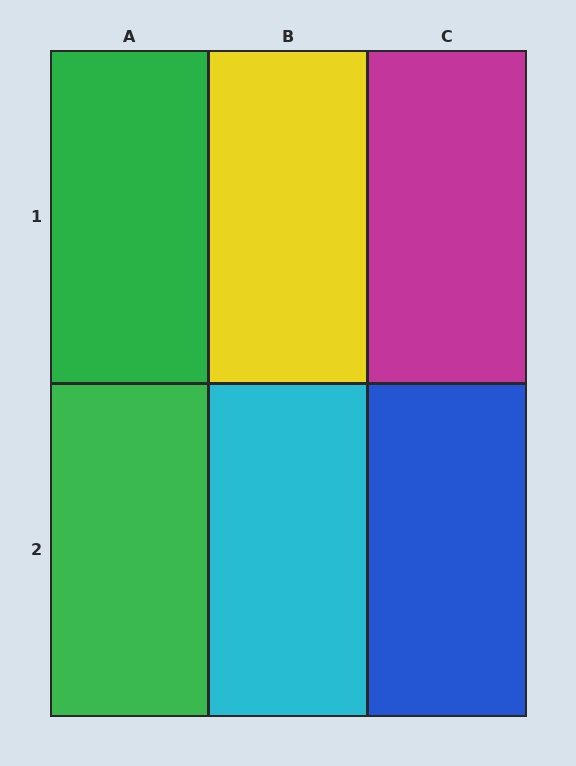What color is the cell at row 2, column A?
Green.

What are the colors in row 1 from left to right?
Green, yellow, magenta.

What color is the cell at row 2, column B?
Cyan.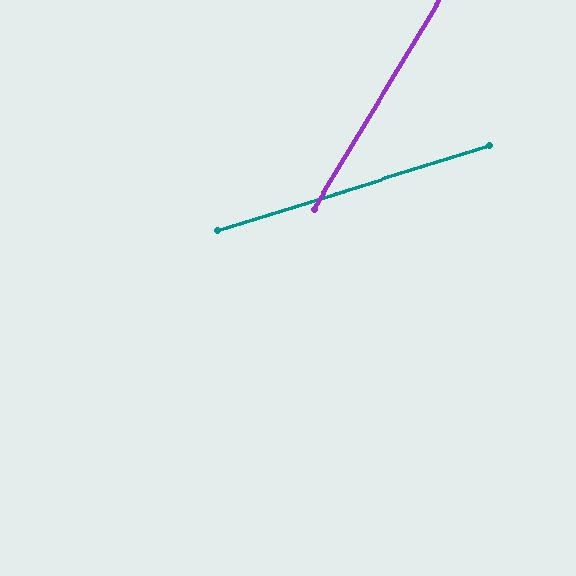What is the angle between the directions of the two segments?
Approximately 42 degrees.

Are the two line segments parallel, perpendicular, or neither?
Neither parallel nor perpendicular — they differ by about 42°.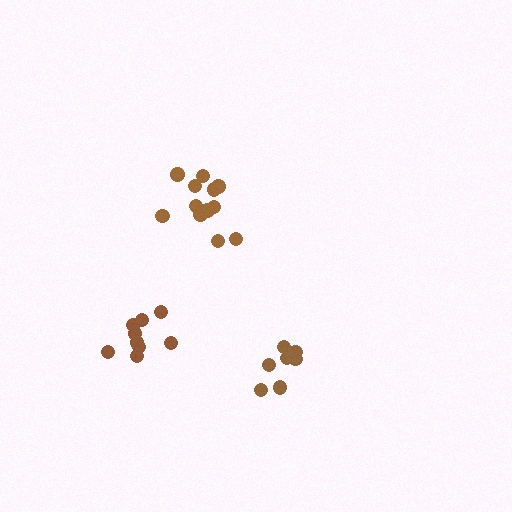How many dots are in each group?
Group 1: 12 dots, Group 2: 9 dots, Group 3: 9 dots (30 total).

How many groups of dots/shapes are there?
There are 3 groups.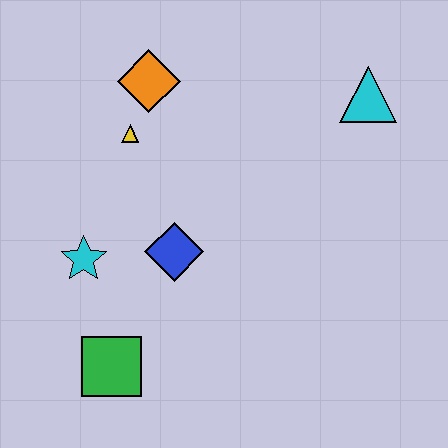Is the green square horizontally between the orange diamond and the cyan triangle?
No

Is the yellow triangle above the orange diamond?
No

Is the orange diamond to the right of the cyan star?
Yes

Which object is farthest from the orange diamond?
The green square is farthest from the orange diamond.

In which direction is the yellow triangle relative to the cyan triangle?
The yellow triangle is to the left of the cyan triangle.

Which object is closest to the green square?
The cyan star is closest to the green square.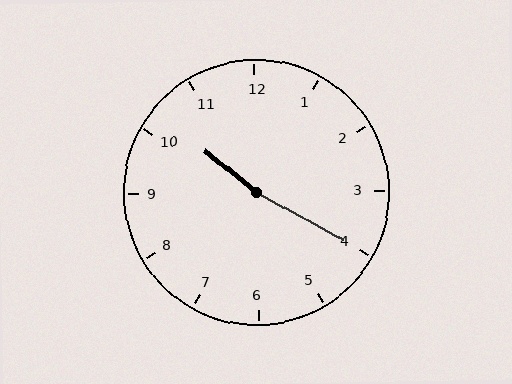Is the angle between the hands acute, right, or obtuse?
It is obtuse.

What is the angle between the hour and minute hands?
Approximately 170 degrees.